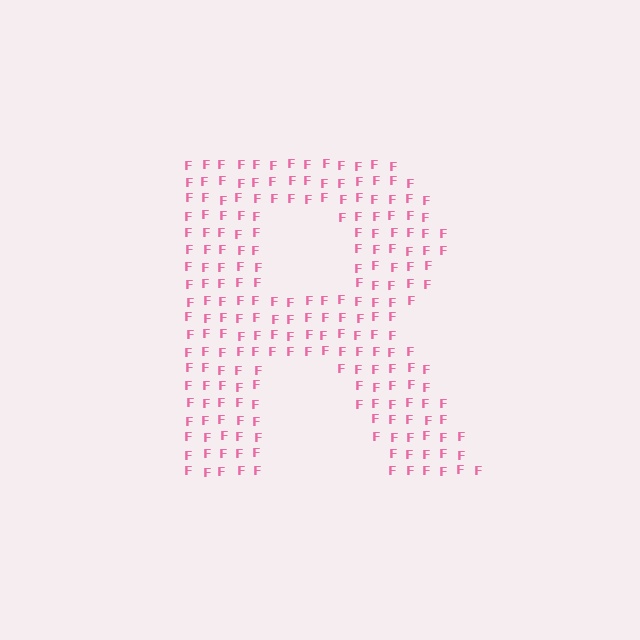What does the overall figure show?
The overall figure shows the letter R.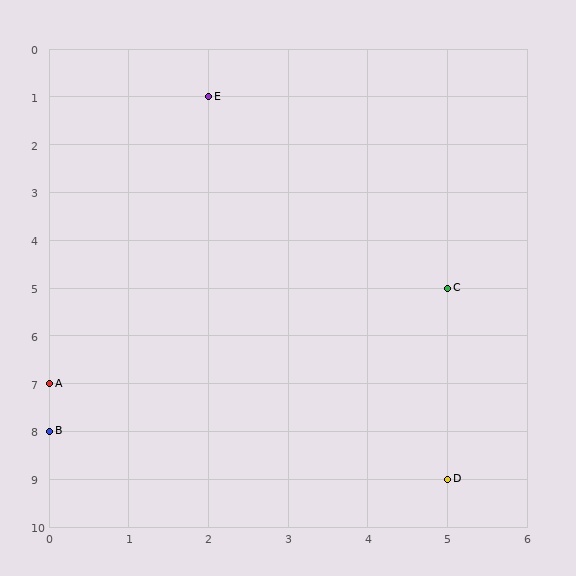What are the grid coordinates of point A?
Point A is at grid coordinates (0, 7).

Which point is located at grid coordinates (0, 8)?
Point B is at (0, 8).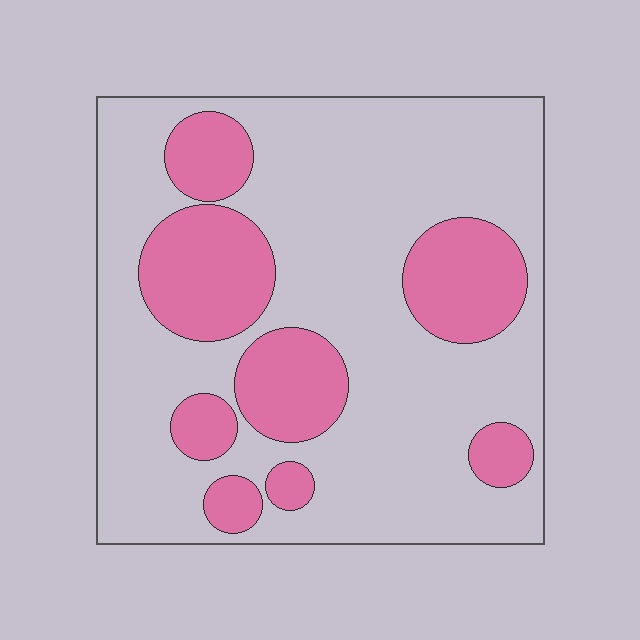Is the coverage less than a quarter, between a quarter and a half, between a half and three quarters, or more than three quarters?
Between a quarter and a half.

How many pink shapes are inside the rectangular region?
8.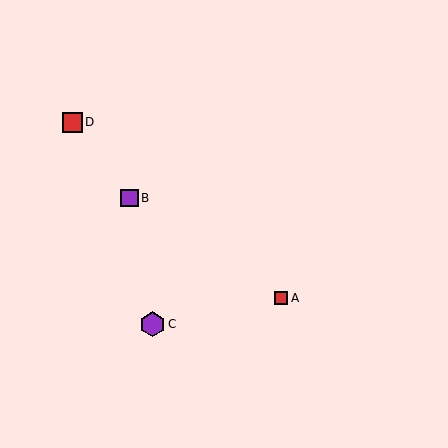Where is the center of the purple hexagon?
The center of the purple hexagon is at (153, 324).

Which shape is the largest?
The purple hexagon (labeled C) is the largest.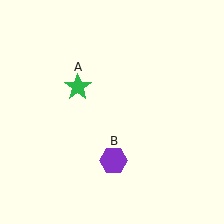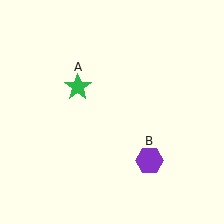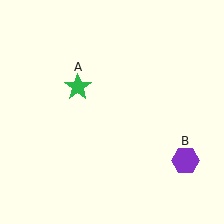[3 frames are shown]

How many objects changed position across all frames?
1 object changed position: purple hexagon (object B).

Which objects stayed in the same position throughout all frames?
Green star (object A) remained stationary.